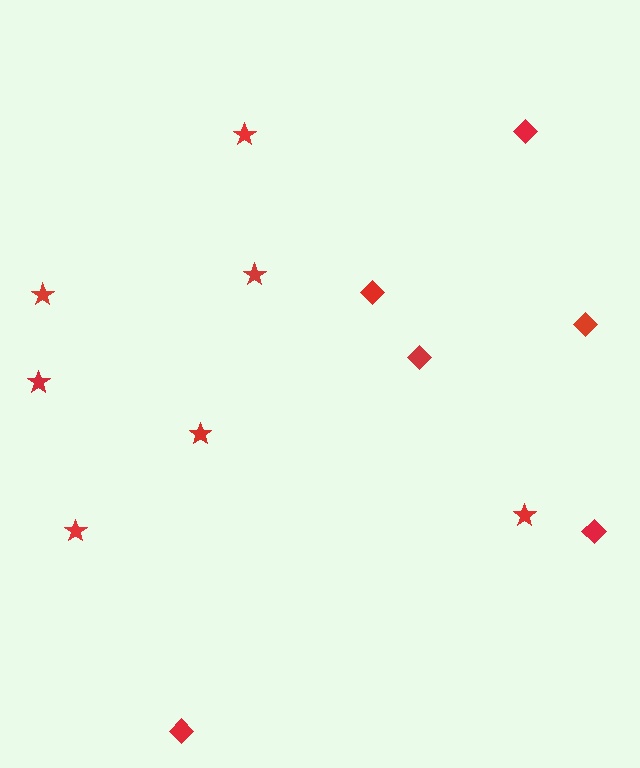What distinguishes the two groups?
There are 2 groups: one group of stars (7) and one group of diamonds (6).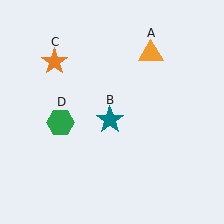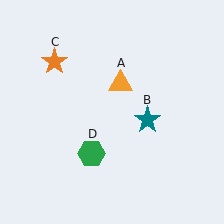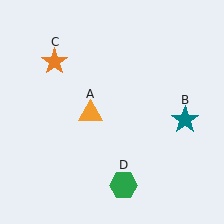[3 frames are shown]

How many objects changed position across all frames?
3 objects changed position: orange triangle (object A), teal star (object B), green hexagon (object D).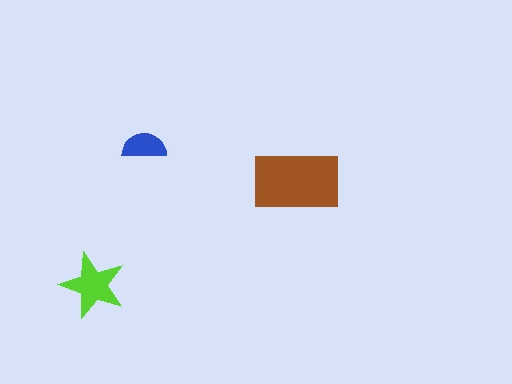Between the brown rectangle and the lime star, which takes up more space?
The brown rectangle.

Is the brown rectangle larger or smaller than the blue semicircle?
Larger.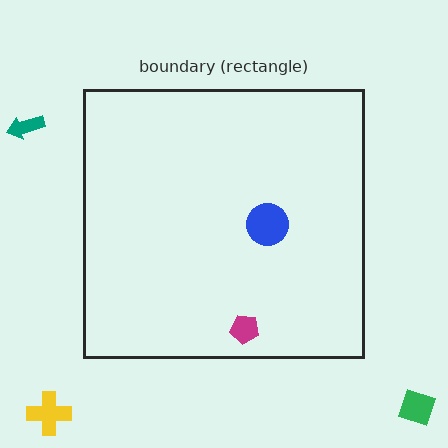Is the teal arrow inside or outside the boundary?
Outside.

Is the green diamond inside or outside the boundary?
Outside.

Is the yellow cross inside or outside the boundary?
Outside.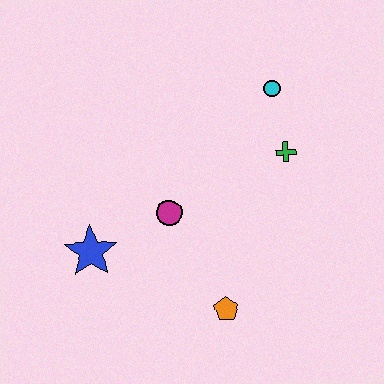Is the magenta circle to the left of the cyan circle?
Yes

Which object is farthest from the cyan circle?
The blue star is farthest from the cyan circle.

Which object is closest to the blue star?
The magenta circle is closest to the blue star.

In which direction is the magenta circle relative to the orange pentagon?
The magenta circle is above the orange pentagon.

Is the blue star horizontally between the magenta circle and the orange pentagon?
No